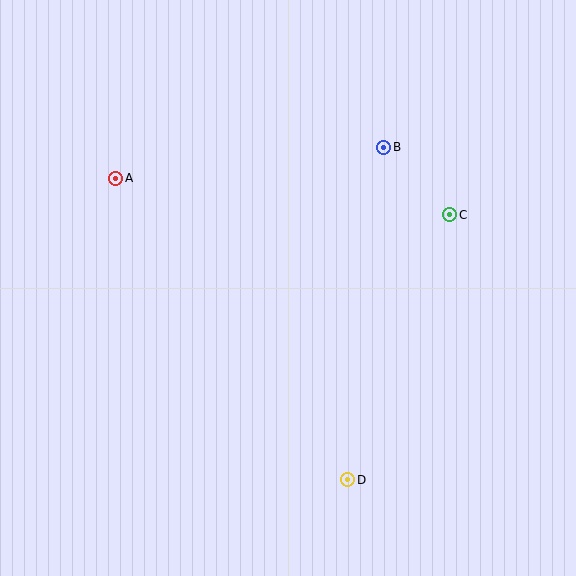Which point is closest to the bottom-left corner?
Point D is closest to the bottom-left corner.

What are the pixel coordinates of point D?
Point D is at (348, 480).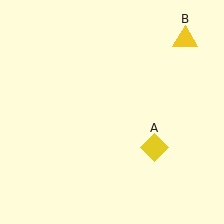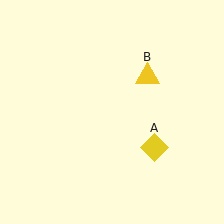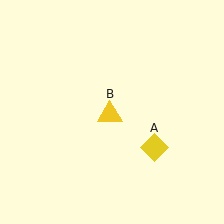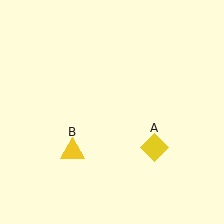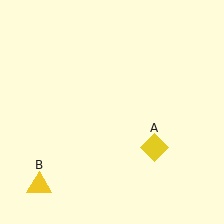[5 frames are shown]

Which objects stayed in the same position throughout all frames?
Yellow diamond (object A) remained stationary.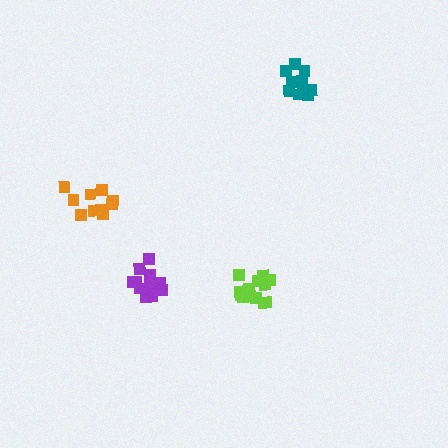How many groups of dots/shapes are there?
There are 4 groups.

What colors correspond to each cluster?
The clusters are colored: lime, purple, teal, orange.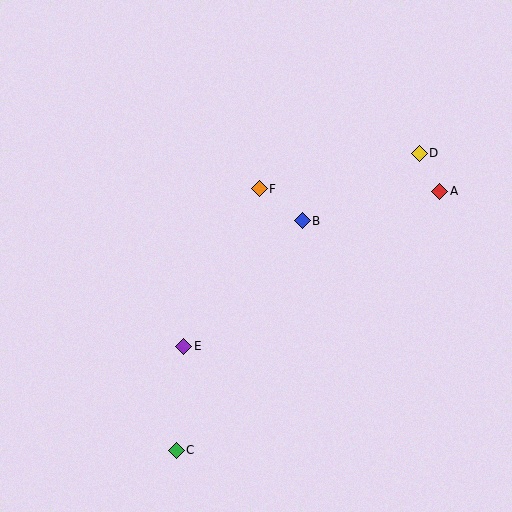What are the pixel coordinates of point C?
Point C is at (176, 450).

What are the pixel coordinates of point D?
Point D is at (419, 153).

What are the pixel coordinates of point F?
Point F is at (259, 189).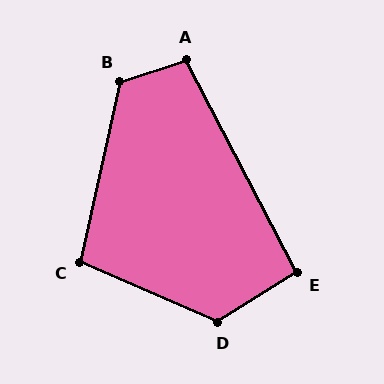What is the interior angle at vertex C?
Approximately 101 degrees (obtuse).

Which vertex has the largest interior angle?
D, at approximately 125 degrees.